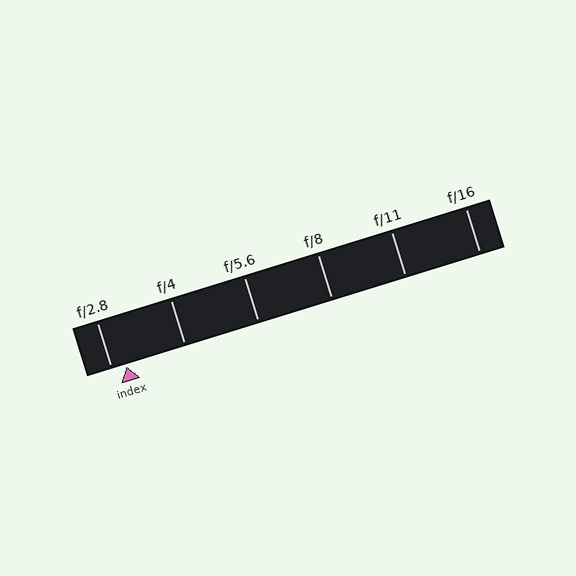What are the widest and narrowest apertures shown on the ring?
The widest aperture shown is f/2.8 and the narrowest is f/16.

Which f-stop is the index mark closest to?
The index mark is closest to f/2.8.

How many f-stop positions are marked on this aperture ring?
There are 6 f-stop positions marked.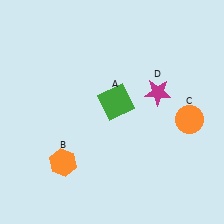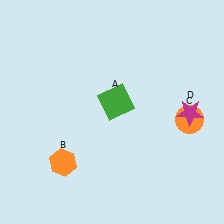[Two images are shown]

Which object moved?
The magenta star (D) moved right.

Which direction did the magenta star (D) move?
The magenta star (D) moved right.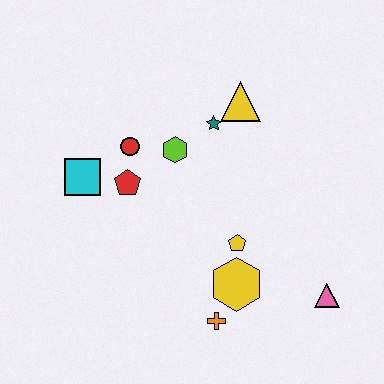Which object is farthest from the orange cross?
The yellow triangle is farthest from the orange cross.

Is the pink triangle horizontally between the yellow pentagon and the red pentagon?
No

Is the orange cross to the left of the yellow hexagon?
Yes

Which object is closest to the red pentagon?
The red circle is closest to the red pentagon.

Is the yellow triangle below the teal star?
No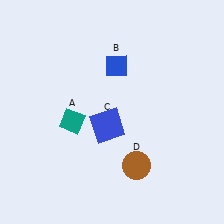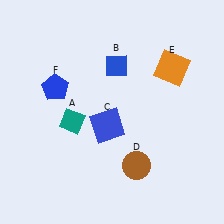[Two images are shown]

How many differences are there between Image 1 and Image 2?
There are 2 differences between the two images.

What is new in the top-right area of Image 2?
An orange square (E) was added in the top-right area of Image 2.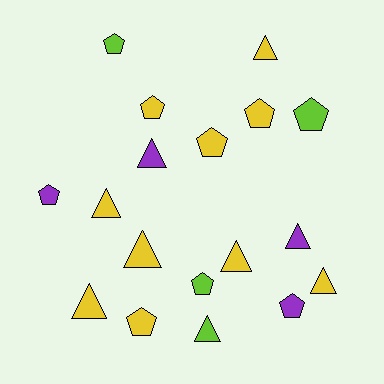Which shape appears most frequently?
Triangle, with 9 objects.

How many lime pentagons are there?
There are 3 lime pentagons.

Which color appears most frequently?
Yellow, with 10 objects.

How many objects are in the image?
There are 18 objects.